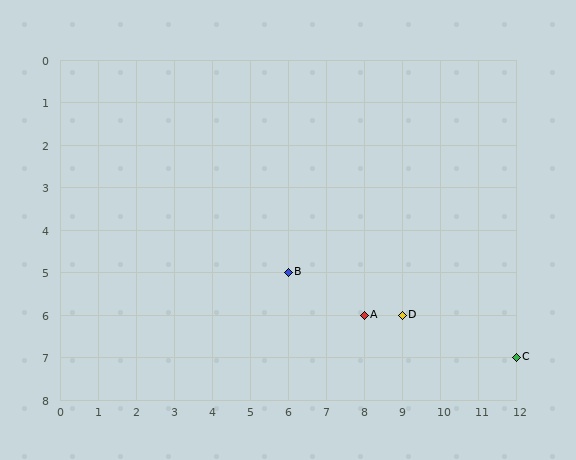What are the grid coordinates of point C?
Point C is at grid coordinates (12, 7).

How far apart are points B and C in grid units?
Points B and C are 6 columns and 2 rows apart (about 6.3 grid units diagonally).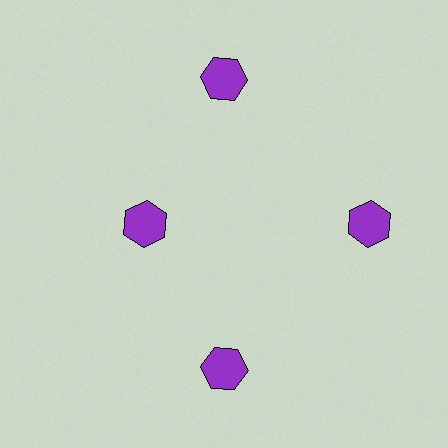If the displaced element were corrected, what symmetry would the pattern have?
It would have 4-fold rotational symmetry — the pattern would map onto itself every 90 degrees.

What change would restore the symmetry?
The symmetry would be restored by moving it outward, back onto the ring so that all 4 hexagons sit at equal angles and equal distance from the center.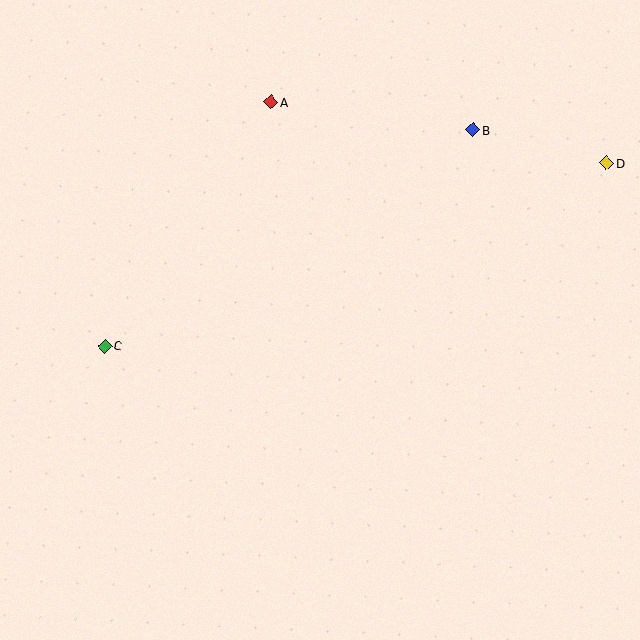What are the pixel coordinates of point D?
Point D is at (607, 163).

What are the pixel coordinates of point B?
Point B is at (473, 130).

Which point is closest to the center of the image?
Point C at (105, 346) is closest to the center.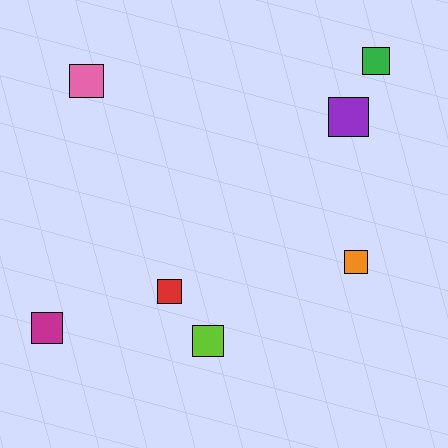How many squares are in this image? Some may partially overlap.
There are 7 squares.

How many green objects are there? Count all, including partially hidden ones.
There is 1 green object.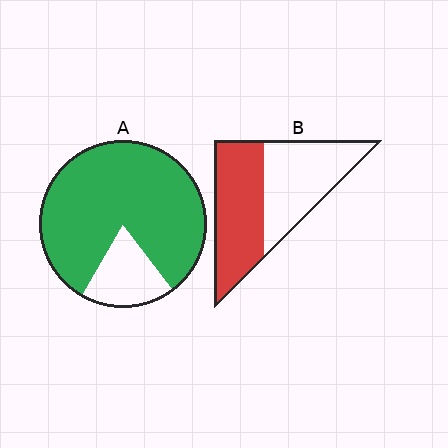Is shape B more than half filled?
Roughly half.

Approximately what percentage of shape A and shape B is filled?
A is approximately 80% and B is approximately 50%.